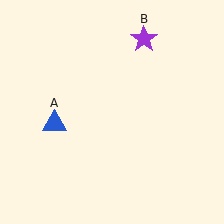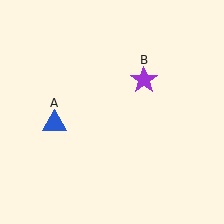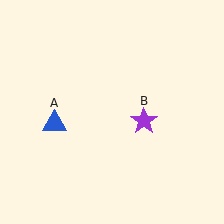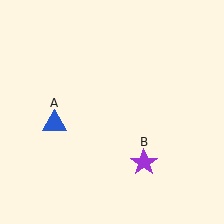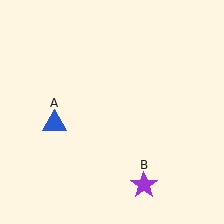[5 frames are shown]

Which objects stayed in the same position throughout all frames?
Blue triangle (object A) remained stationary.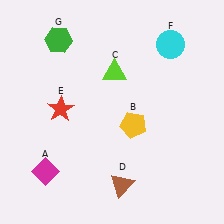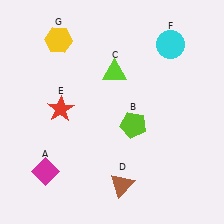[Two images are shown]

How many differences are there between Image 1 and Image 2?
There are 2 differences between the two images.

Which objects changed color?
B changed from yellow to lime. G changed from green to yellow.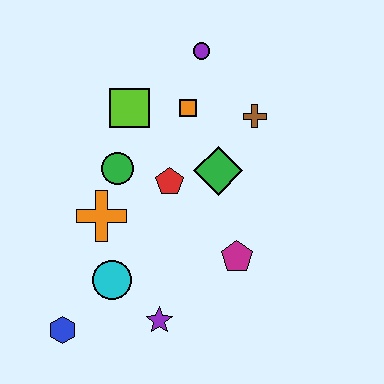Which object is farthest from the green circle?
The blue hexagon is farthest from the green circle.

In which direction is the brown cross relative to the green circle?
The brown cross is to the right of the green circle.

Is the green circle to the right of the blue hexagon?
Yes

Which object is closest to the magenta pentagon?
The green diamond is closest to the magenta pentagon.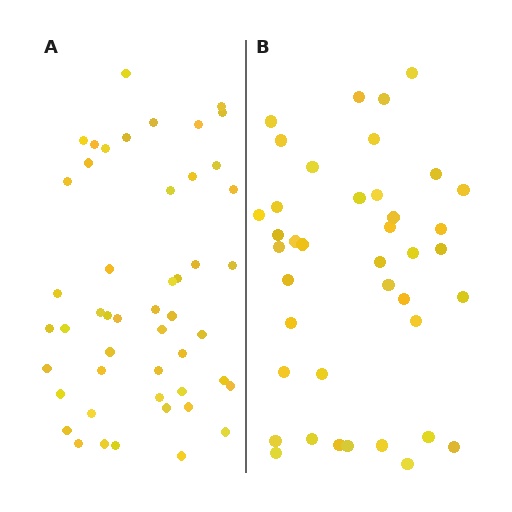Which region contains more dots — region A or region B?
Region A (the left region) has more dots.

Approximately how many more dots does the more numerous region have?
Region A has roughly 8 or so more dots than region B.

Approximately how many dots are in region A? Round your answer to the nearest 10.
About 50 dots. (The exact count is 49, which rounds to 50.)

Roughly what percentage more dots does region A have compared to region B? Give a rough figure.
About 20% more.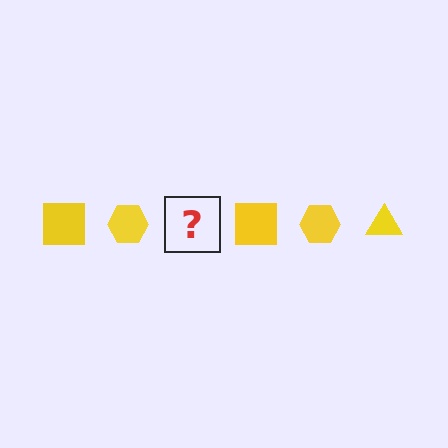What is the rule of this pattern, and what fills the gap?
The rule is that the pattern cycles through square, hexagon, triangle shapes in yellow. The gap should be filled with a yellow triangle.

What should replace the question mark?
The question mark should be replaced with a yellow triangle.